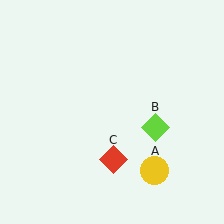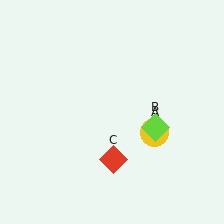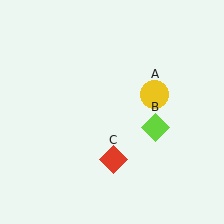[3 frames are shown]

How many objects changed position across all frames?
1 object changed position: yellow circle (object A).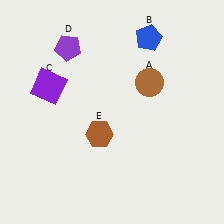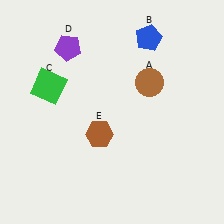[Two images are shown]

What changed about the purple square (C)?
In Image 1, C is purple. In Image 2, it changed to green.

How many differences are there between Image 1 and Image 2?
There is 1 difference between the two images.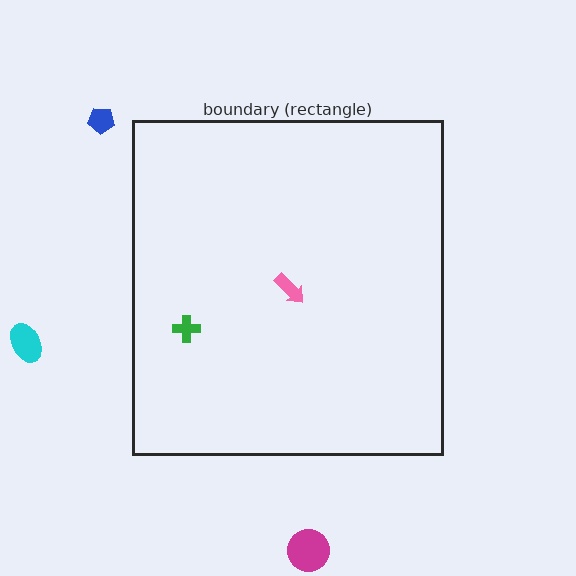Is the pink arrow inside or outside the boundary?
Inside.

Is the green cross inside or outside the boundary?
Inside.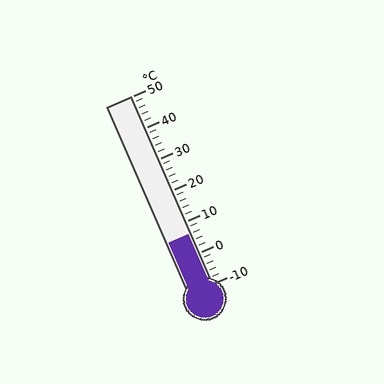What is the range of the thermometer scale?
The thermometer scale ranges from -10°C to 50°C.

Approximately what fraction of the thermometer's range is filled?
The thermometer is filled to approximately 25% of its range.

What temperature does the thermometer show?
The thermometer shows approximately 6°C.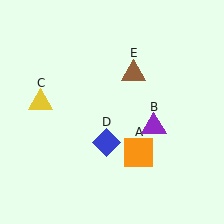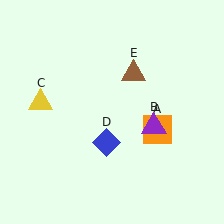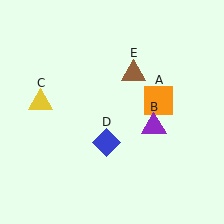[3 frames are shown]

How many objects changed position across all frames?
1 object changed position: orange square (object A).